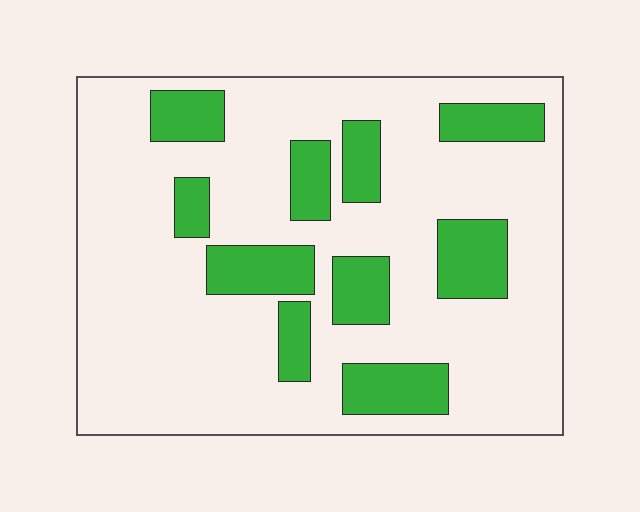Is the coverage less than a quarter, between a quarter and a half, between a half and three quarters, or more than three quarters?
Less than a quarter.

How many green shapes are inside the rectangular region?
10.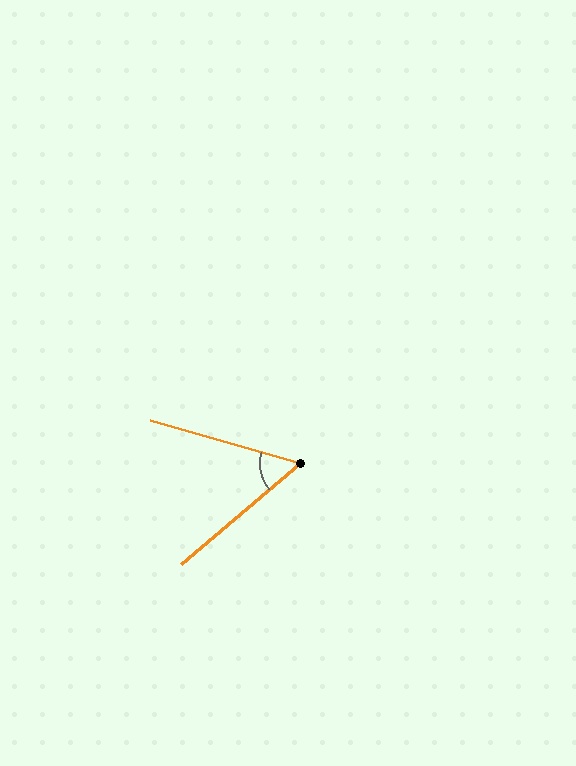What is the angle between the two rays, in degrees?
Approximately 56 degrees.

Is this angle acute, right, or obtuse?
It is acute.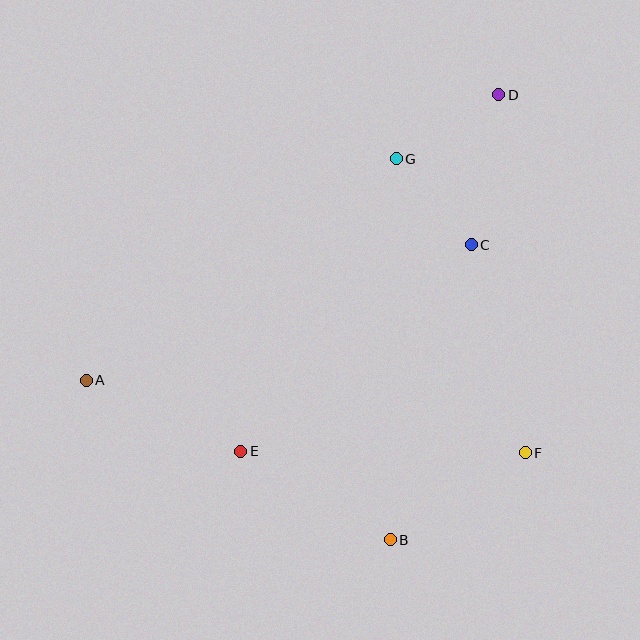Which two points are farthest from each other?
Points A and D are farthest from each other.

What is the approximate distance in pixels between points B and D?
The distance between B and D is approximately 458 pixels.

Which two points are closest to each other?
Points C and G are closest to each other.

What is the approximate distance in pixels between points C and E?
The distance between C and E is approximately 309 pixels.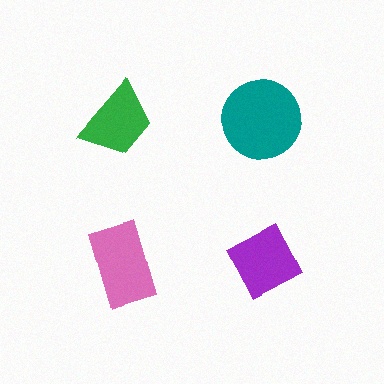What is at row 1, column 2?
A teal circle.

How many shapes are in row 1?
2 shapes.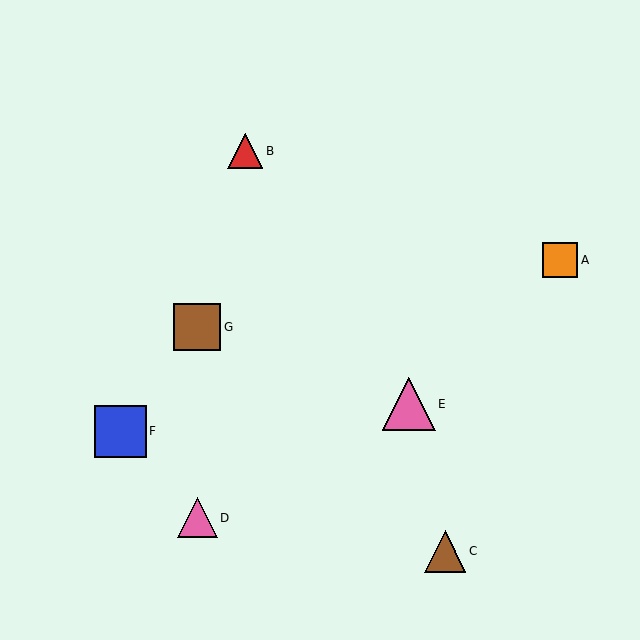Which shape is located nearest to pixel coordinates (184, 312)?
The brown square (labeled G) at (197, 327) is nearest to that location.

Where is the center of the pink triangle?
The center of the pink triangle is at (409, 404).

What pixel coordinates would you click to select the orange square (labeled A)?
Click at (560, 260) to select the orange square A.